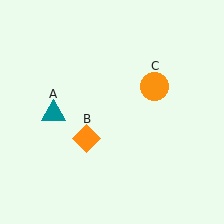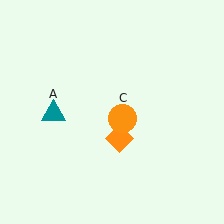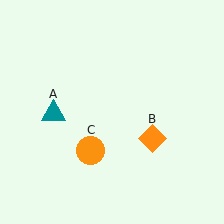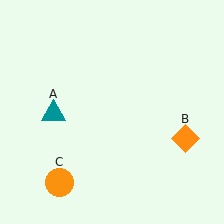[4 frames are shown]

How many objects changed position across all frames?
2 objects changed position: orange diamond (object B), orange circle (object C).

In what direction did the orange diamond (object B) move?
The orange diamond (object B) moved right.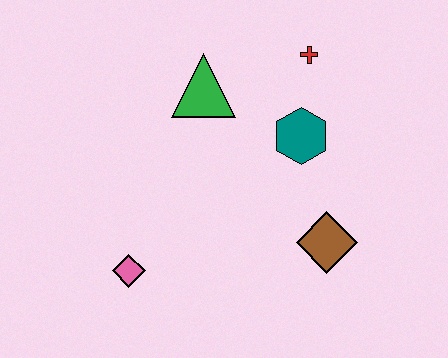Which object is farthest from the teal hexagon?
The pink diamond is farthest from the teal hexagon.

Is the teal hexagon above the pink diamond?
Yes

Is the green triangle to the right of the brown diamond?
No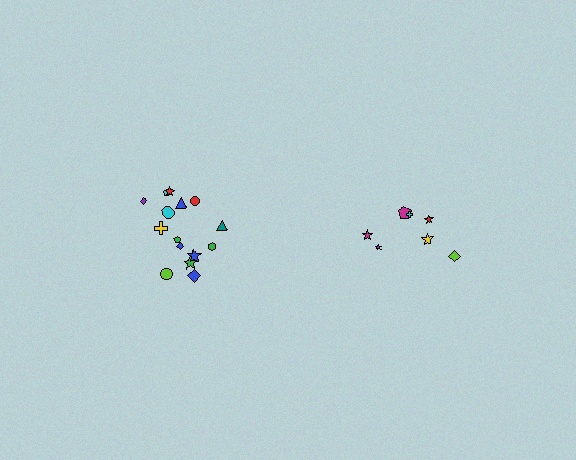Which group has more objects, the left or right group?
The left group.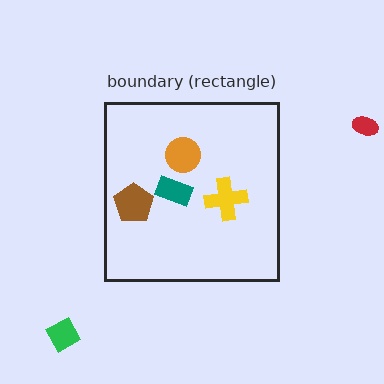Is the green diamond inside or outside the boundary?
Outside.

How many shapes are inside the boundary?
4 inside, 2 outside.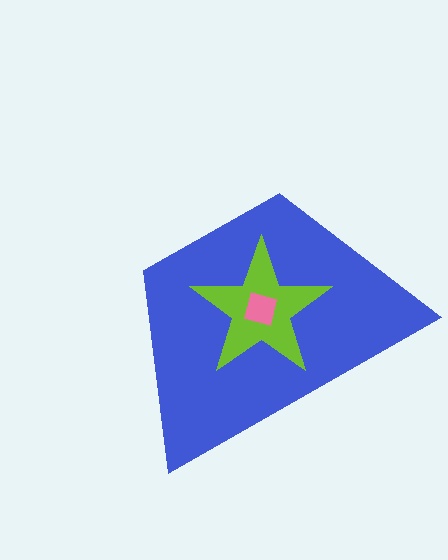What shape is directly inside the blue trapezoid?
The lime star.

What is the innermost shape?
The pink diamond.